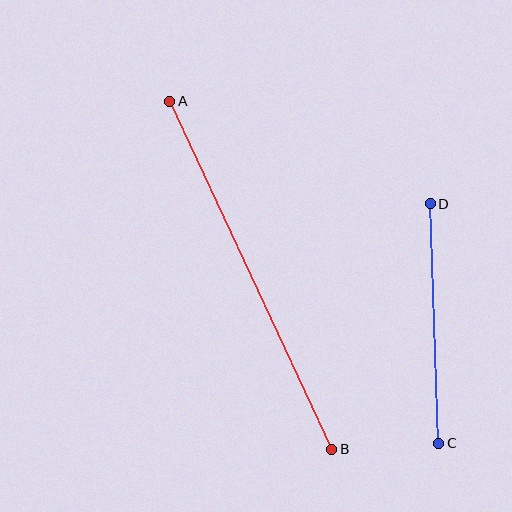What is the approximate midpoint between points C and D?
The midpoint is at approximately (434, 324) pixels.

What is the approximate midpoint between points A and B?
The midpoint is at approximately (251, 275) pixels.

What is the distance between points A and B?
The distance is approximately 384 pixels.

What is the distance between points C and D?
The distance is approximately 240 pixels.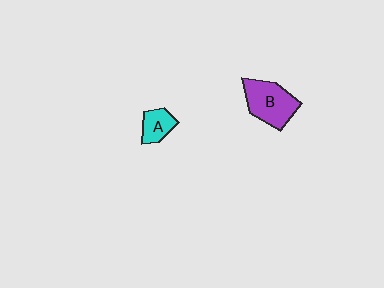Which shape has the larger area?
Shape B (purple).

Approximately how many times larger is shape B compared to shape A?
Approximately 2.1 times.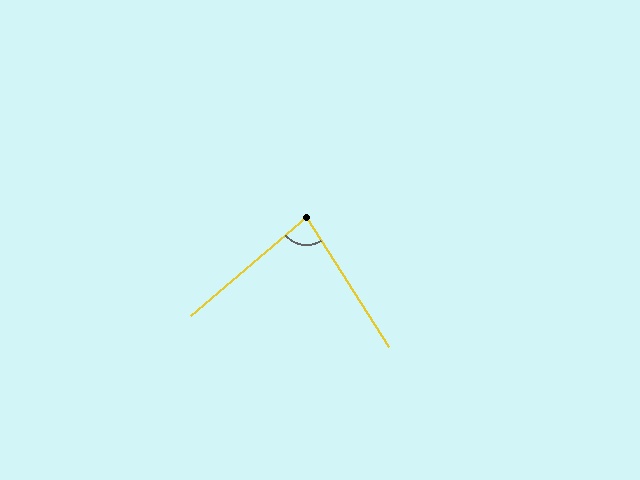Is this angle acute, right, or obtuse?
It is acute.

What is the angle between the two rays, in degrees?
Approximately 82 degrees.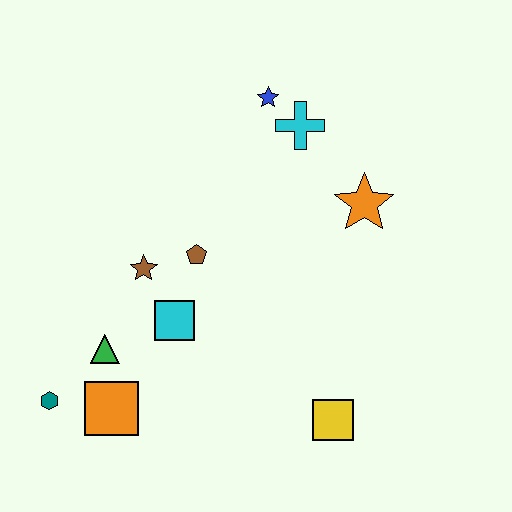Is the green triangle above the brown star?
No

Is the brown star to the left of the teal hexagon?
No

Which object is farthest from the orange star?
The teal hexagon is farthest from the orange star.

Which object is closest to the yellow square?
The cyan square is closest to the yellow square.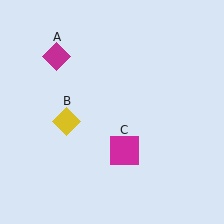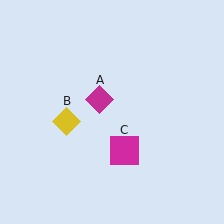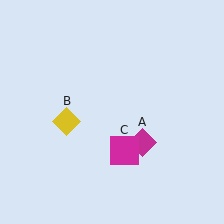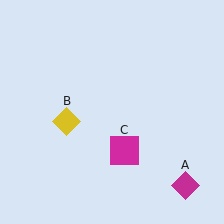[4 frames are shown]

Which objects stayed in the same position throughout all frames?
Yellow diamond (object B) and magenta square (object C) remained stationary.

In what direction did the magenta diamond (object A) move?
The magenta diamond (object A) moved down and to the right.